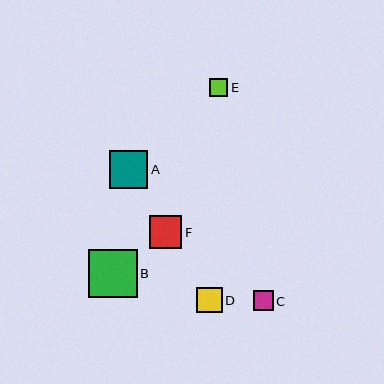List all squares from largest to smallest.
From largest to smallest: B, A, F, D, C, E.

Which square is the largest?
Square B is the largest with a size of approximately 48 pixels.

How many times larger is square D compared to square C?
Square D is approximately 1.3 times the size of square C.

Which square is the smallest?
Square E is the smallest with a size of approximately 18 pixels.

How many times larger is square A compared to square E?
Square A is approximately 2.1 times the size of square E.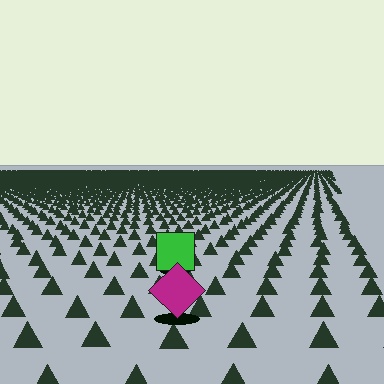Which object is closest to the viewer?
The magenta diamond is closest. The texture marks near it are larger and more spread out.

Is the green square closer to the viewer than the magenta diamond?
No. The magenta diamond is closer — you can tell from the texture gradient: the ground texture is coarser near it.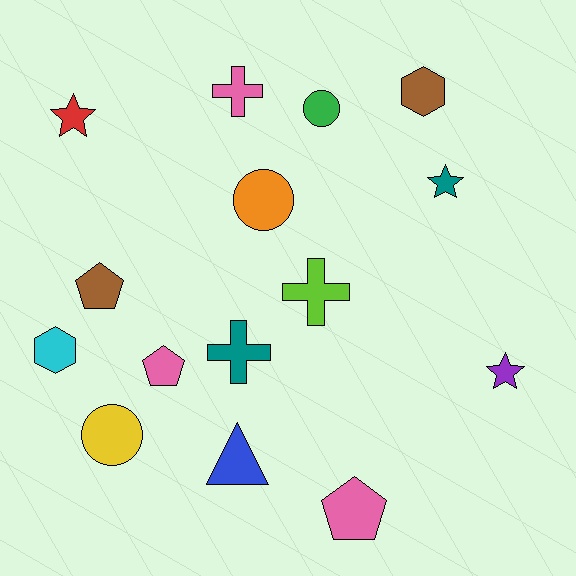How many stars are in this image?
There are 3 stars.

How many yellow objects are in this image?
There is 1 yellow object.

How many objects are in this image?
There are 15 objects.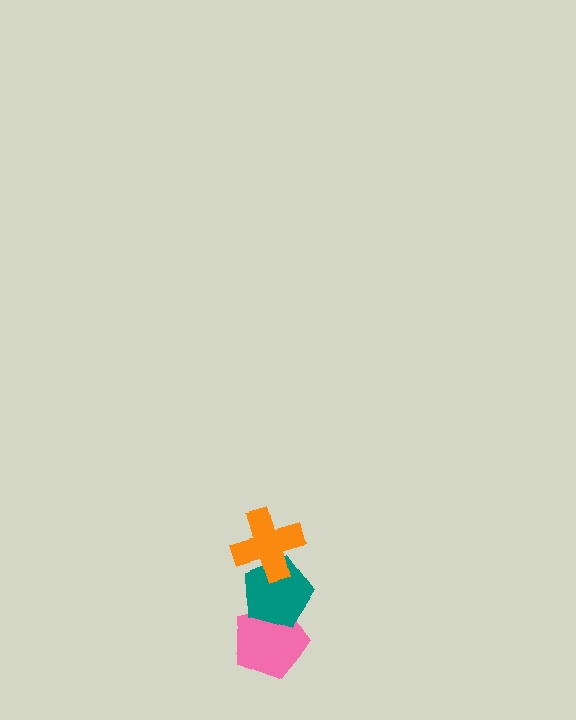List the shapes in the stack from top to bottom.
From top to bottom: the orange cross, the teal pentagon, the pink pentagon.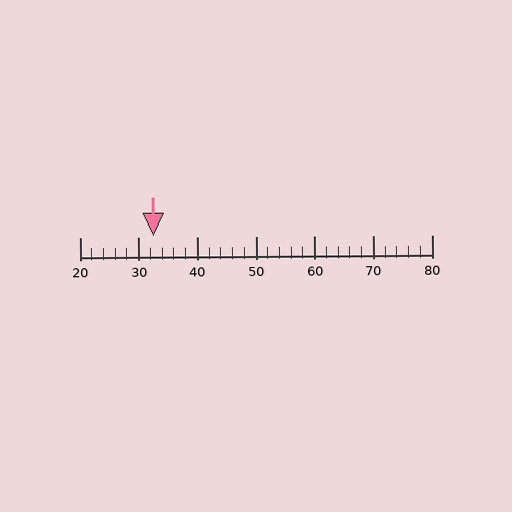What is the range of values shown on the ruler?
The ruler shows values from 20 to 80.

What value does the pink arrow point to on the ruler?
The pink arrow points to approximately 33.